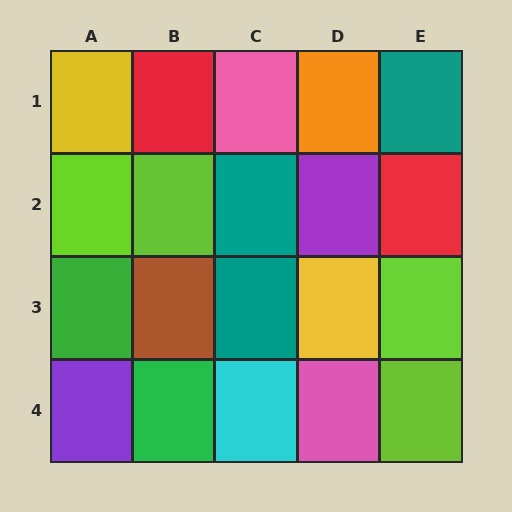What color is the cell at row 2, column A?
Lime.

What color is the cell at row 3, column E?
Lime.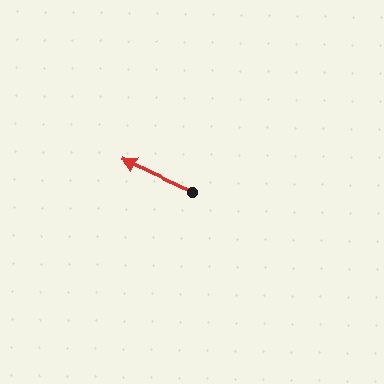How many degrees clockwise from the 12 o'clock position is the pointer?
Approximately 295 degrees.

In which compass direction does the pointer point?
Northwest.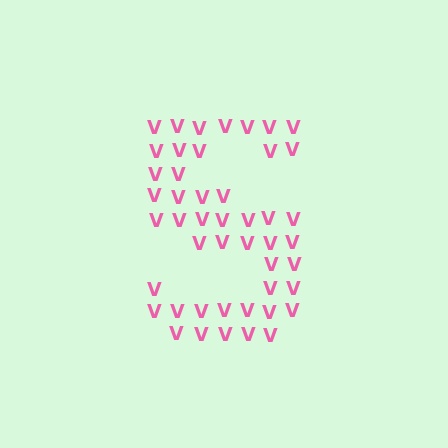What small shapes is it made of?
It is made of small letter V's.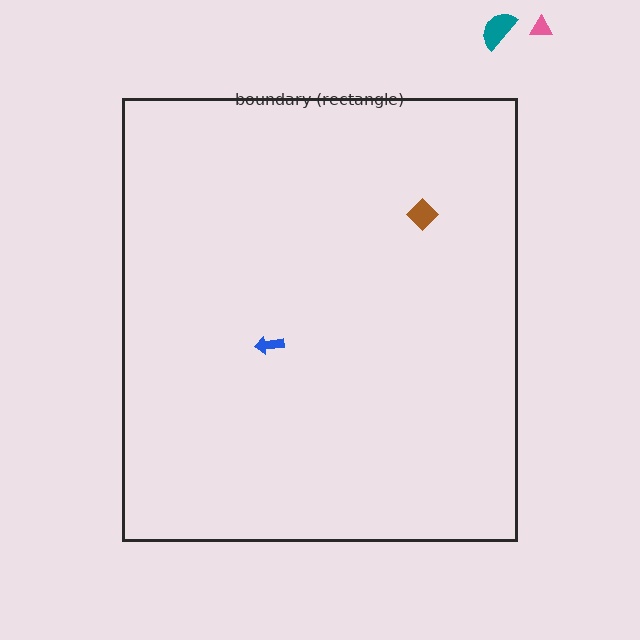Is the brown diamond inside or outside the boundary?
Inside.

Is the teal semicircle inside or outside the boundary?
Outside.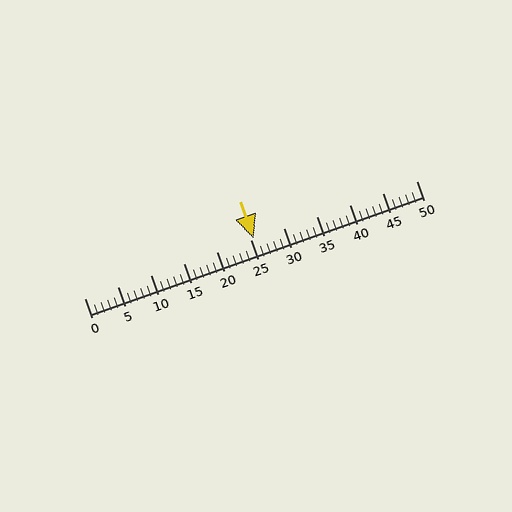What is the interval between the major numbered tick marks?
The major tick marks are spaced 5 units apart.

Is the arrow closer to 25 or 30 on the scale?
The arrow is closer to 25.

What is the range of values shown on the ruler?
The ruler shows values from 0 to 50.